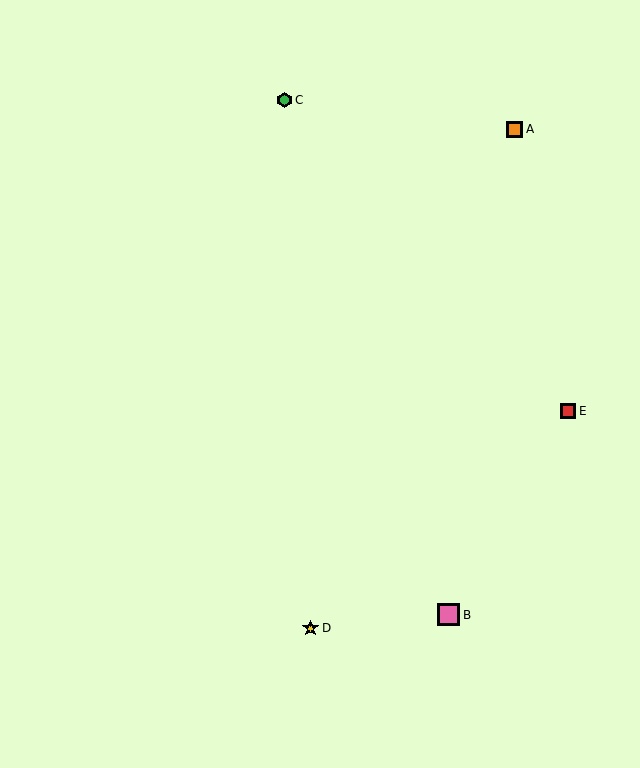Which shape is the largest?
The pink square (labeled B) is the largest.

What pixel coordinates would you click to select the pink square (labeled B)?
Click at (449, 615) to select the pink square B.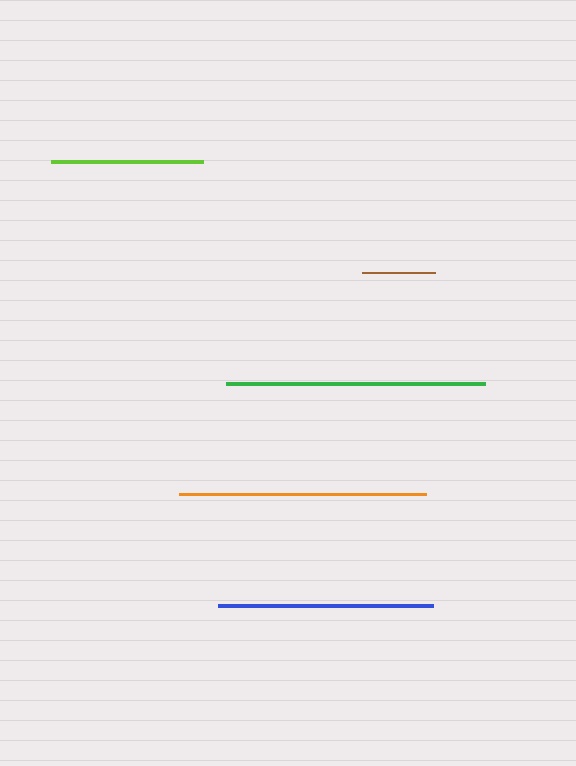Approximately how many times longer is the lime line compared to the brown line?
The lime line is approximately 2.1 times the length of the brown line.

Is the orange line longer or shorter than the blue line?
The orange line is longer than the blue line.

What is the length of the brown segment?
The brown segment is approximately 73 pixels long.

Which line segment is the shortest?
The brown line is the shortest at approximately 73 pixels.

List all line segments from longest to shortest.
From longest to shortest: green, orange, blue, lime, brown.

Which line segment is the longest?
The green line is the longest at approximately 259 pixels.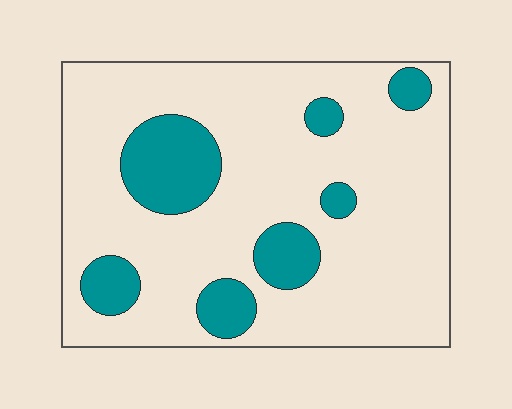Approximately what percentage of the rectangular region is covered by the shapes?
Approximately 20%.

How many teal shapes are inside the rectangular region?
7.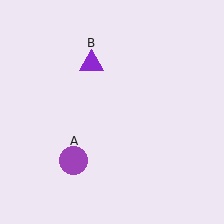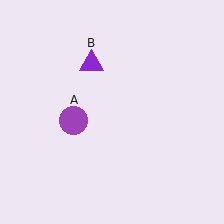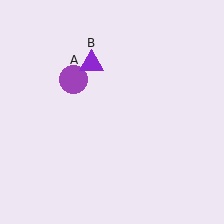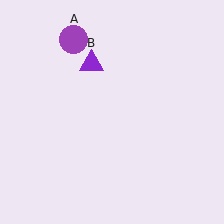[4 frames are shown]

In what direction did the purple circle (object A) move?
The purple circle (object A) moved up.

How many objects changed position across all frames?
1 object changed position: purple circle (object A).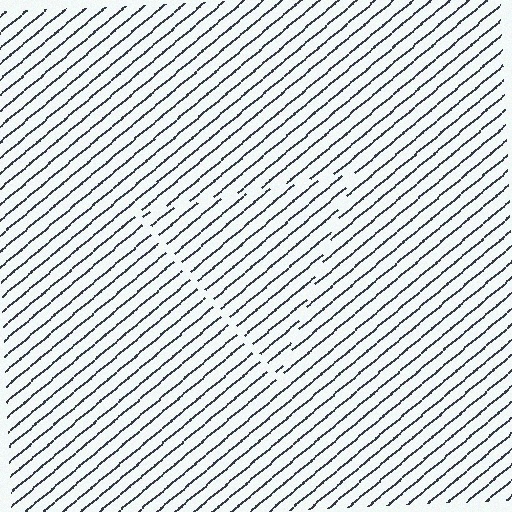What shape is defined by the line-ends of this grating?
An illusory triangle. The interior of the shape contains the same grating, shifted by half a period — the contour is defined by the phase discontinuity where line-ends from the inner and outer gratings abut.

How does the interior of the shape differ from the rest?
The interior of the shape contains the same grating, shifted by half a period — the contour is defined by the phase discontinuity where line-ends from the inner and outer gratings abut.